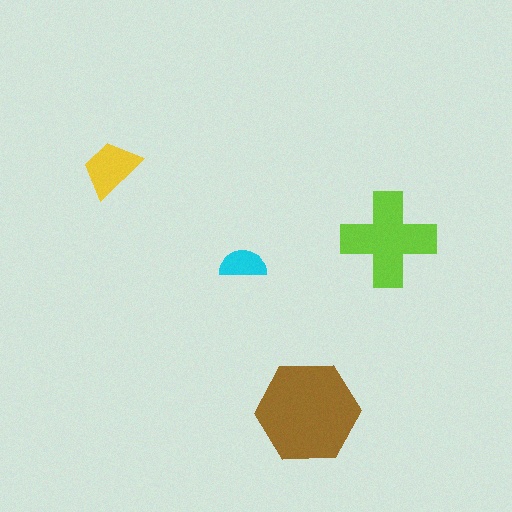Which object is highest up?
The yellow trapezoid is topmost.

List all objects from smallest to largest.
The cyan semicircle, the yellow trapezoid, the lime cross, the brown hexagon.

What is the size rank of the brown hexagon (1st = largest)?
1st.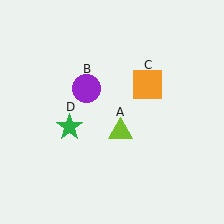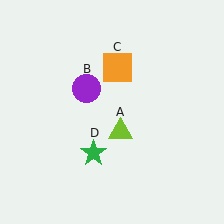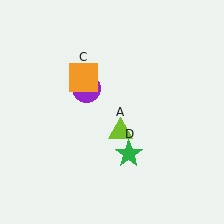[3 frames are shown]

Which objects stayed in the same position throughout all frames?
Lime triangle (object A) and purple circle (object B) remained stationary.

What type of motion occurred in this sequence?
The orange square (object C), green star (object D) rotated counterclockwise around the center of the scene.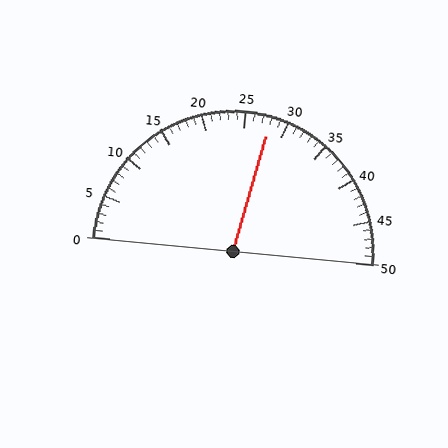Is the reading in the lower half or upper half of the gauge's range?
The reading is in the upper half of the range (0 to 50).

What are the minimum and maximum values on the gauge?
The gauge ranges from 0 to 50.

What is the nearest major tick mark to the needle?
The nearest major tick mark is 30.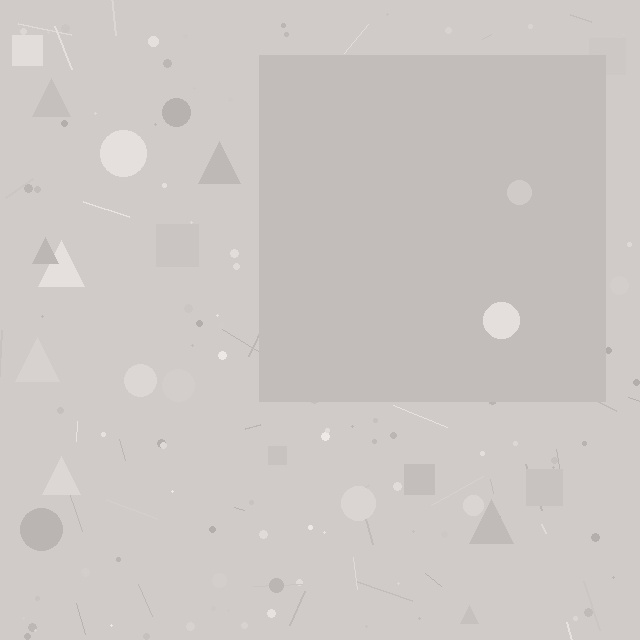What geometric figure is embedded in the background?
A square is embedded in the background.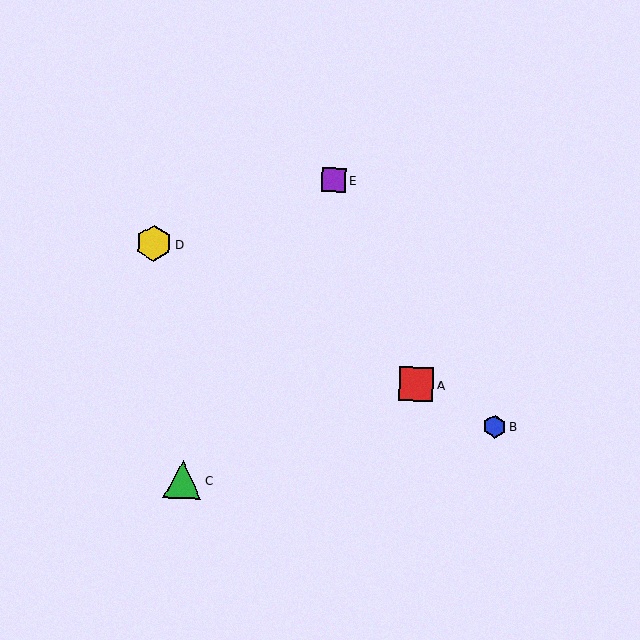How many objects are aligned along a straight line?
3 objects (A, B, D) are aligned along a straight line.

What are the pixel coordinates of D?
Object D is at (154, 243).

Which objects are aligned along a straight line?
Objects A, B, D are aligned along a straight line.